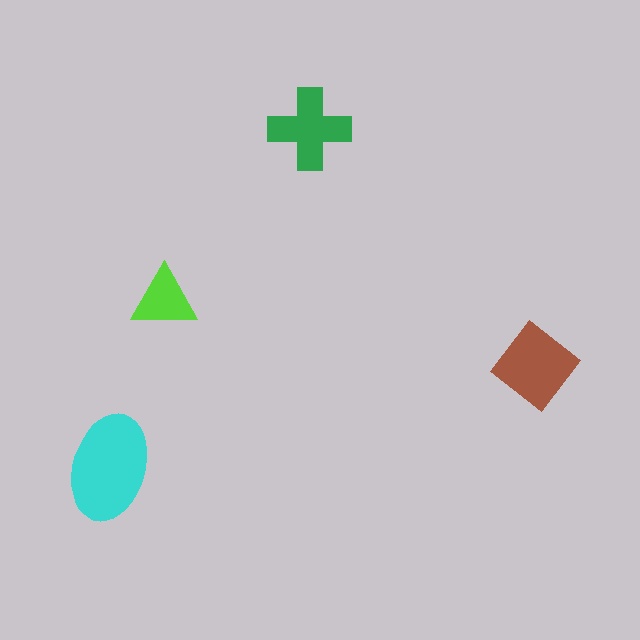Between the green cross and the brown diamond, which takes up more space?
The brown diamond.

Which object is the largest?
The cyan ellipse.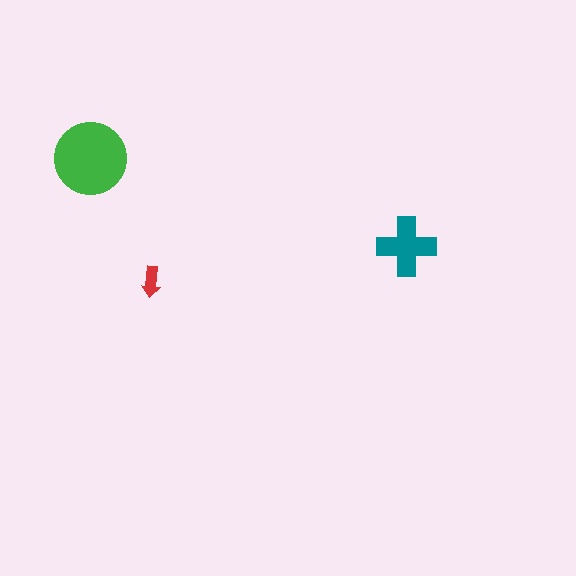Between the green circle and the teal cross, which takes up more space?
The green circle.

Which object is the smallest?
The red arrow.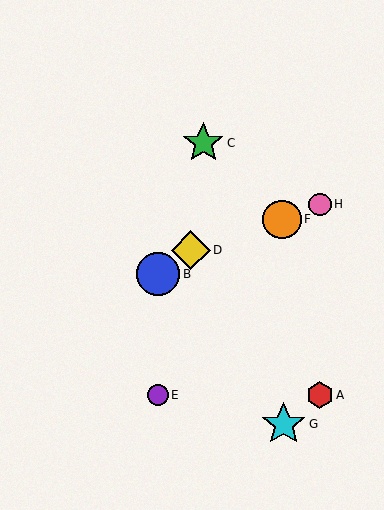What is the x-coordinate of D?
Object D is at x≈191.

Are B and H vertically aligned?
No, B is at x≈158 and H is at x≈320.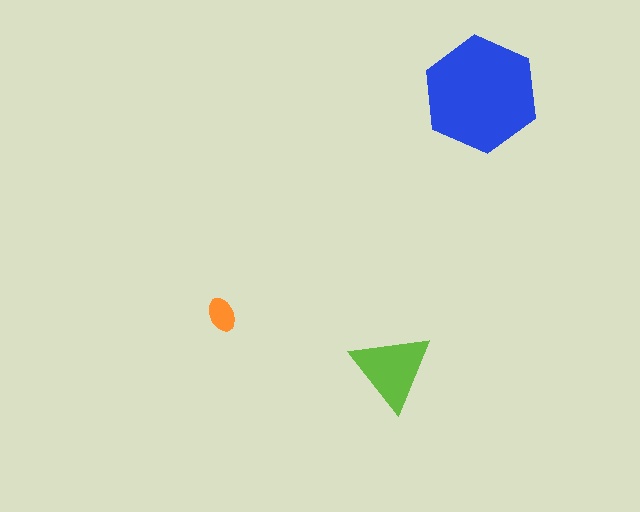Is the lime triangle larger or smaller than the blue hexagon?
Smaller.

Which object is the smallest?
The orange ellipse.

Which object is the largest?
The blue hexagon.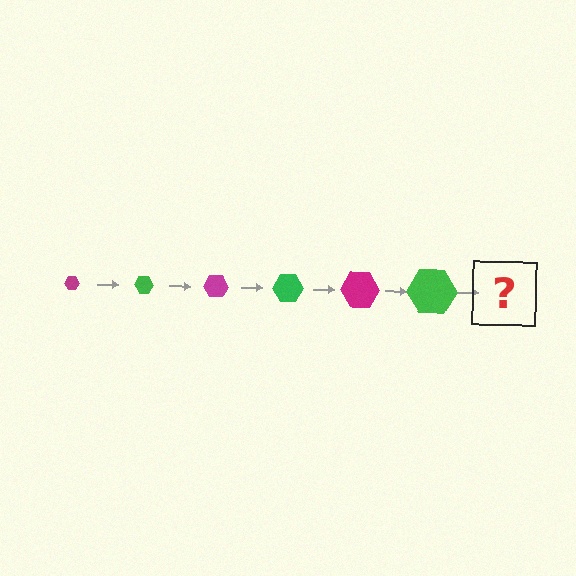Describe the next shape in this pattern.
It should be a magenta hexagon, larger than the previous one.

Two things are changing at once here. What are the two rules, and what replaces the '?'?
The two rules are that the hexagon grows larger each step and the color cycles through magenta and green. The '?' should be a magenta hexagon, larger than the previous one.